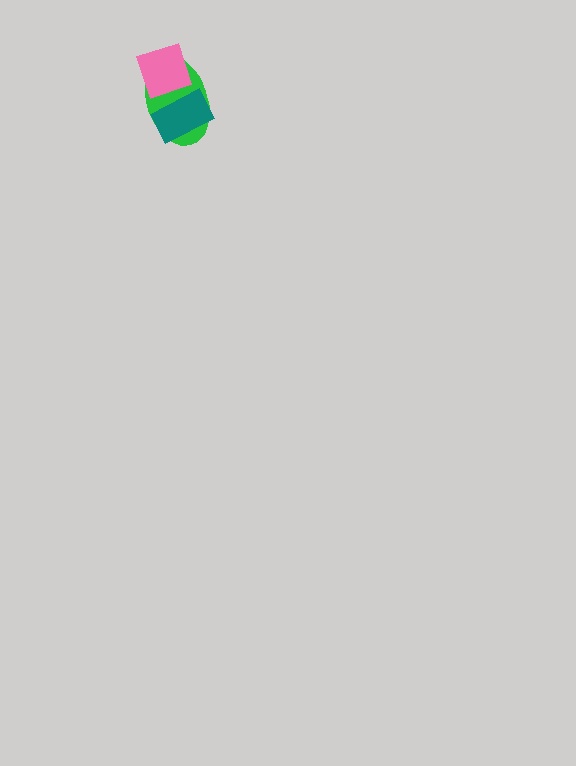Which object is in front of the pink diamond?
The teal rectangle is in front of the pink diamond.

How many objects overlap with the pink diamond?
2 objects overlap with the pink diamond.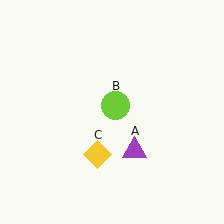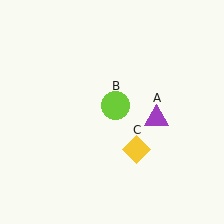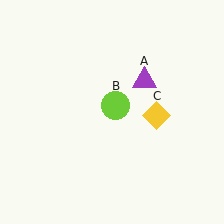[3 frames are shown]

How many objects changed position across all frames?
2 objects changed position: purple triangle (object A), yellow diamond (object C).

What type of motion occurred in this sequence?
The purple triangle (object A), yellow diamond (object C) rotated counterclockwise around the center of the scene.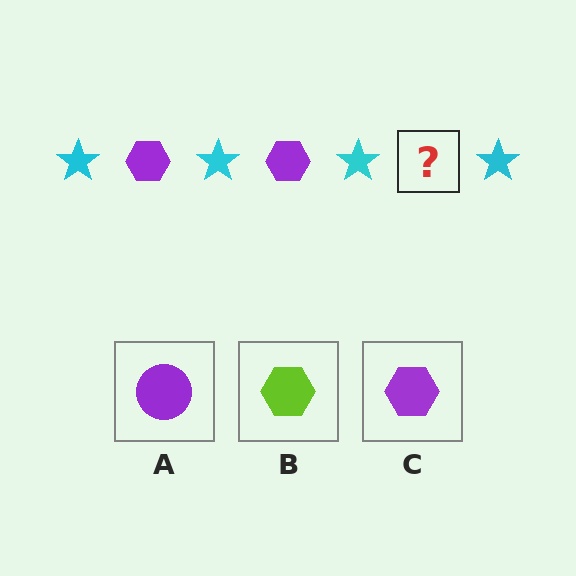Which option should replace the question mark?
Option C.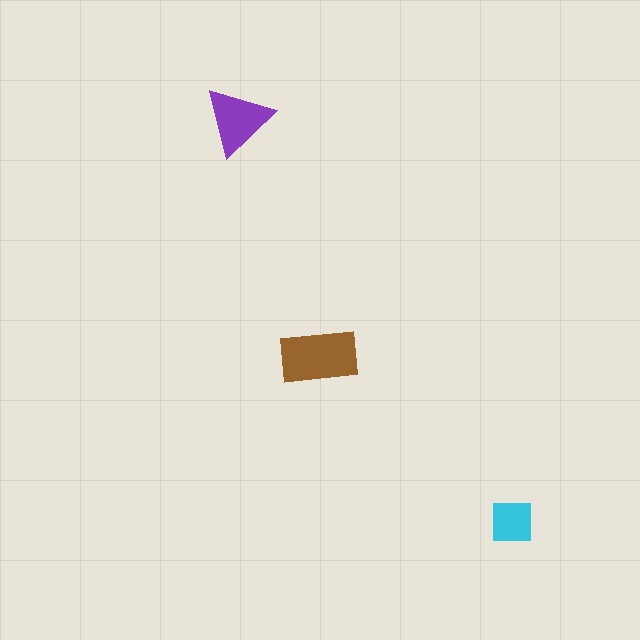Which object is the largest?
The brown rectangle.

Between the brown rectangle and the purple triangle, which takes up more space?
The brown rectangle.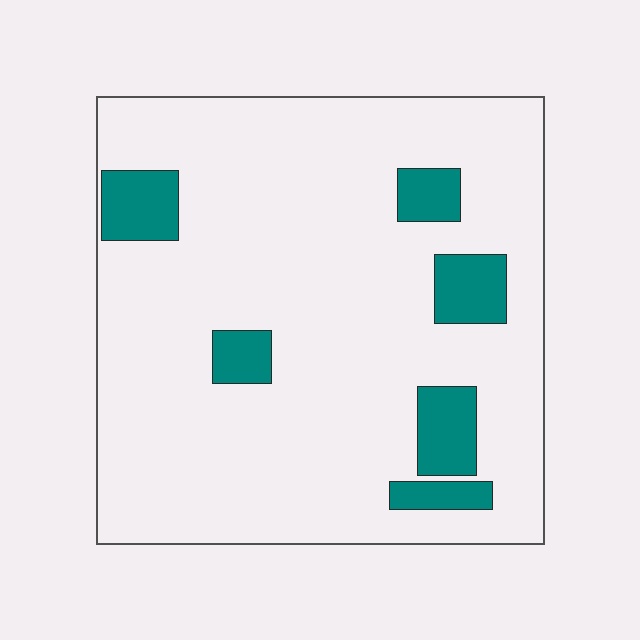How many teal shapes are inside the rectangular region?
6.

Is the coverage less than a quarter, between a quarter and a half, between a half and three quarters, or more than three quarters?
Less than a quarter.